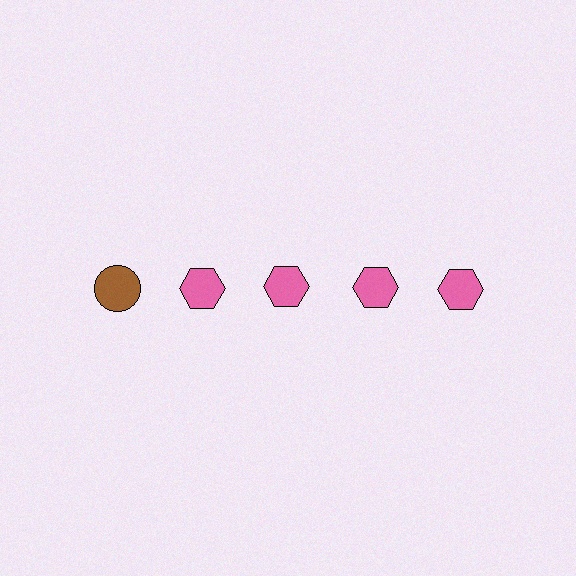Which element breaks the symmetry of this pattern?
The brown circle in the top row, leftmost column breaks the symmetry. All other shapes are pink hexagons.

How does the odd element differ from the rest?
It differs in both color (brown instead of pink) and shape (circle instead of hexagon).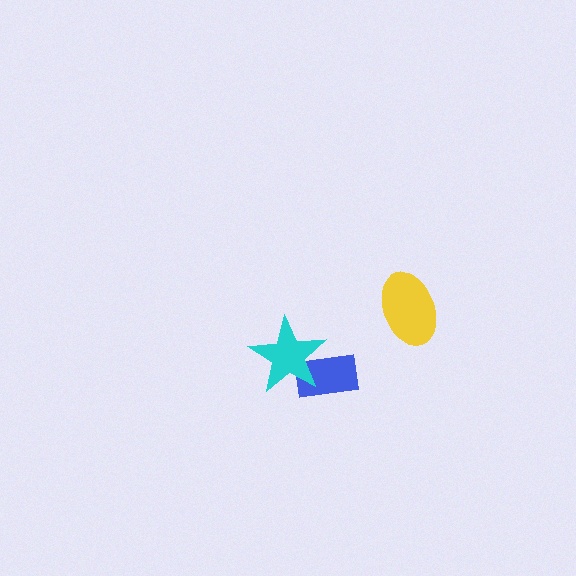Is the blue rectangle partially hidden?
Yes, it is partially covered by another shape.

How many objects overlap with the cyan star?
1 object overlaps with the cyan star.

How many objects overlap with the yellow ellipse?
0 objects overlap with the yellow ellipse.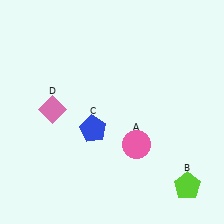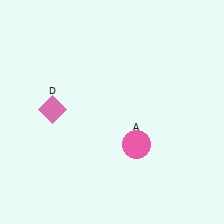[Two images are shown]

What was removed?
The blue pentagon (C), the lime pentagon (B) were removed in Image 2.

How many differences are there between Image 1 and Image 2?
There are 2 differences between the two images.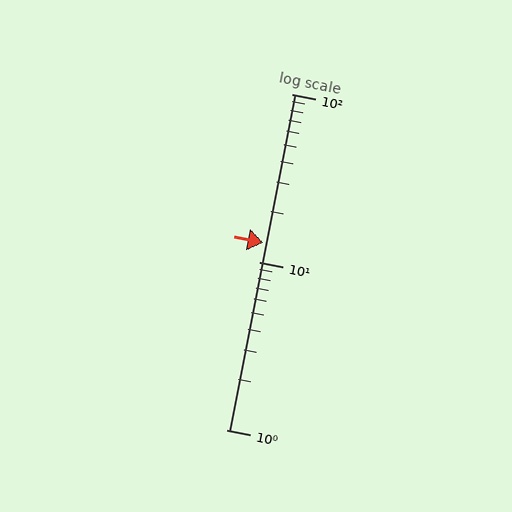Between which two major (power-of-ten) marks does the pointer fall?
The pointer is between 10 and 100.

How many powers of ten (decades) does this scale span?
The scale spans 2 decades, from 1 to 100.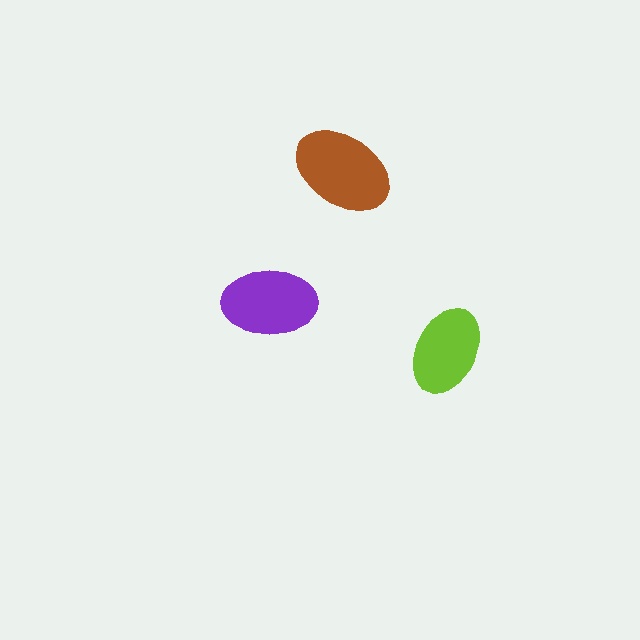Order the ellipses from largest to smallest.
the brown one, the purple one, the lime one.